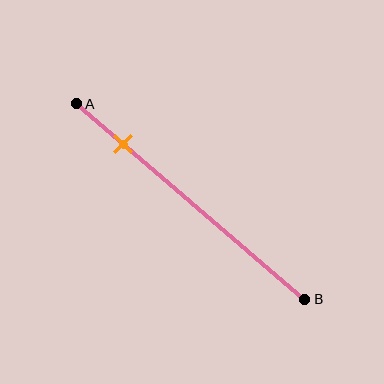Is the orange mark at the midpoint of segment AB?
No, the mark is at about 20% from A, not at the 50% midpoint.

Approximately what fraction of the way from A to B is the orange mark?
The orange mark is approximately 20% of the way from A to B.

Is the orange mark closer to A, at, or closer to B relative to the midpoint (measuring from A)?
The orange mark is closer to point A than the midpoint of segment AB.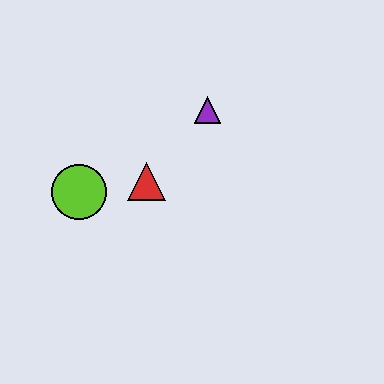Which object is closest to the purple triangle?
The red triangle is closest to the purple triangle.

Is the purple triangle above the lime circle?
Yes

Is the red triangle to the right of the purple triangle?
No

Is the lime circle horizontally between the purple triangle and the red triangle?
No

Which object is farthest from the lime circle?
The purple triangle is farthest from the lime circle.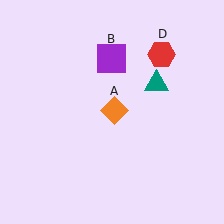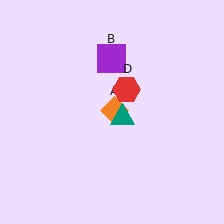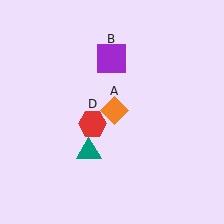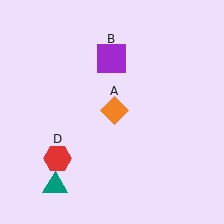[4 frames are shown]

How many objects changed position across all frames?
2 objects changed position: teal triangle (object C), red hexagon (object D).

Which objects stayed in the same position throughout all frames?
Orange diamond (object A) and purple square (object B) remained stationary.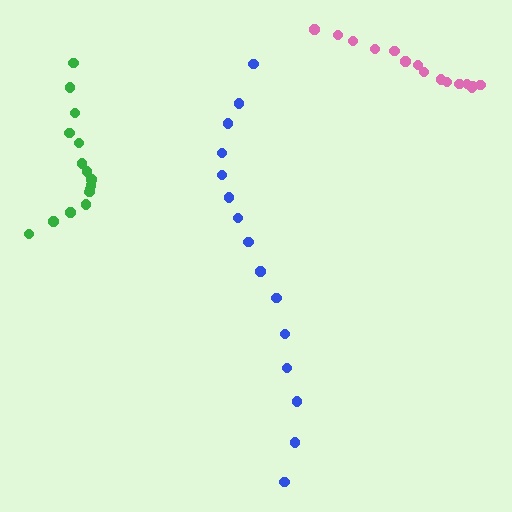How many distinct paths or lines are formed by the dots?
There are 3 distinct paths.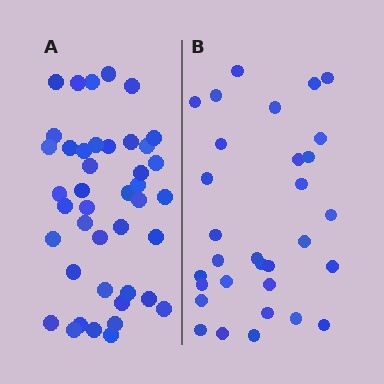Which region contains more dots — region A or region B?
Region A (the left region) has more dots.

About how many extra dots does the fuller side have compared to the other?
Region A has roughly 12 or so more dots than region B.